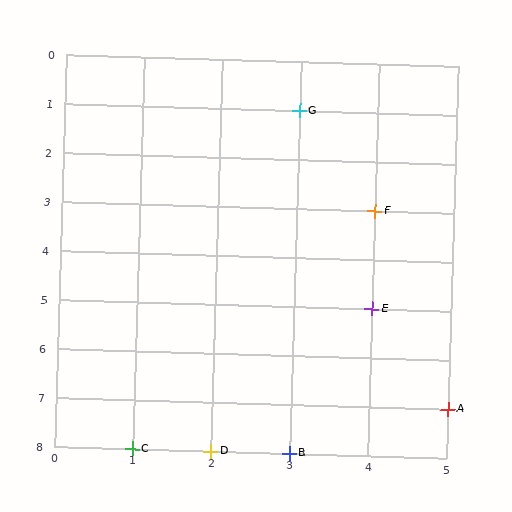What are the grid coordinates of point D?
Point D is at grid coordinates (2, 8).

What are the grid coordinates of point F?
Point F is at grid coordinates (4, 3).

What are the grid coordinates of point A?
Point A is at grid coordinates (5, 7).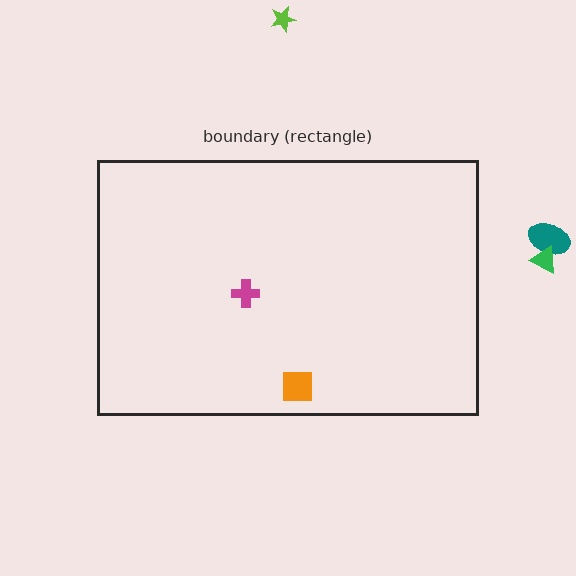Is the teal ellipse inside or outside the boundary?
Outside.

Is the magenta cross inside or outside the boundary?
Inside.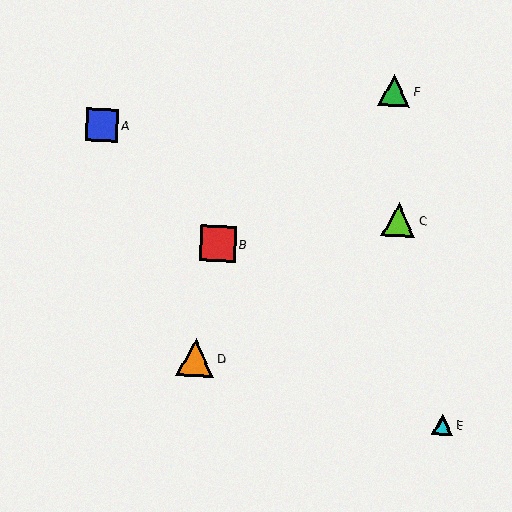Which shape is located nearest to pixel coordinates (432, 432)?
The cyan triangle (labeled E) at (443, 425) is nearest to that location.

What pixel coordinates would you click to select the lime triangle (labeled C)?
Click at (399, 220) to select the lime triangle C.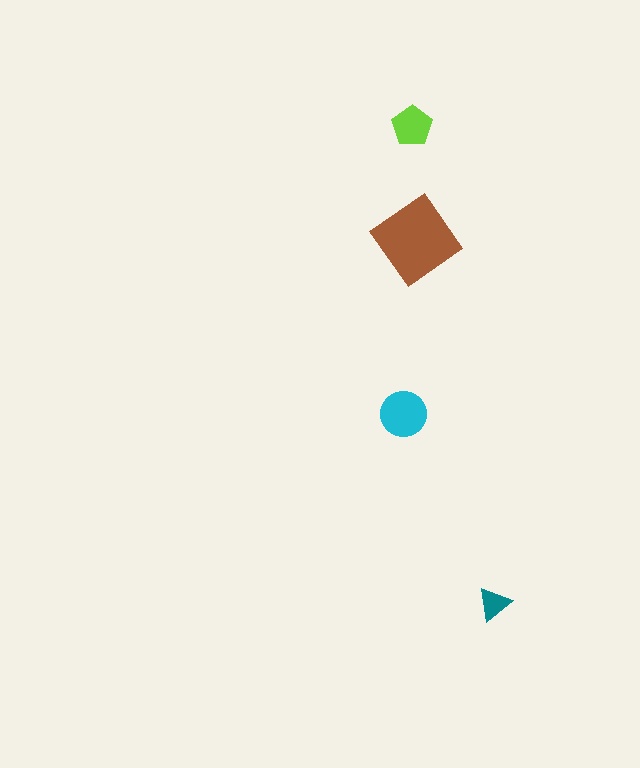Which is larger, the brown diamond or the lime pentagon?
The brown diamond.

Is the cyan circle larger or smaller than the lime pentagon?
Larger.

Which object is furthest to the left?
The cyan circle is leftmost.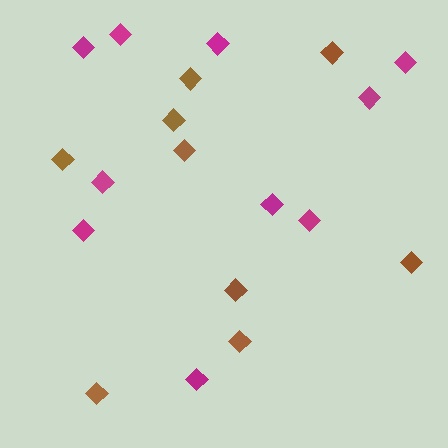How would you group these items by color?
There are 2 groups: one group of brown diamonds (9) and one group of magenta diamonds (10).